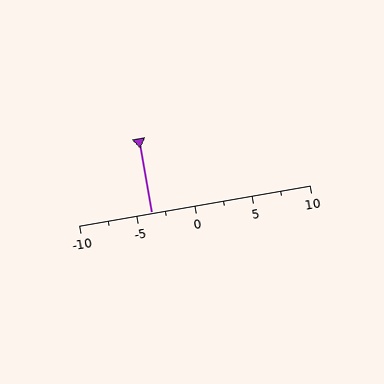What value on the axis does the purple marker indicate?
The marker indicates approximately -3.8.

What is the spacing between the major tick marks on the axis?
The major ticks are spaced 5 apart.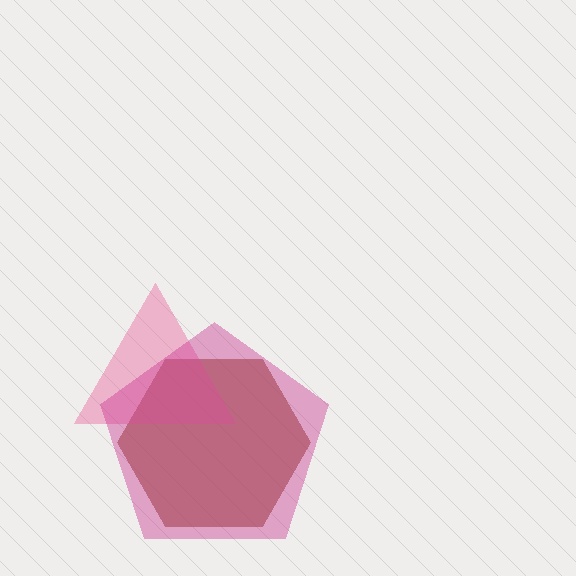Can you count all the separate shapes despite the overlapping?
Yes, there are 3 separate shapes.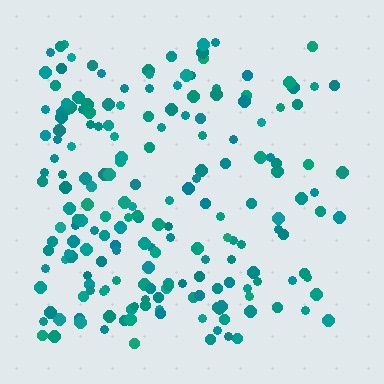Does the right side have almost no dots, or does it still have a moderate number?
Still a moderate number, just noticeably fewer than the left.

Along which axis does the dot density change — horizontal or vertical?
Horizontal.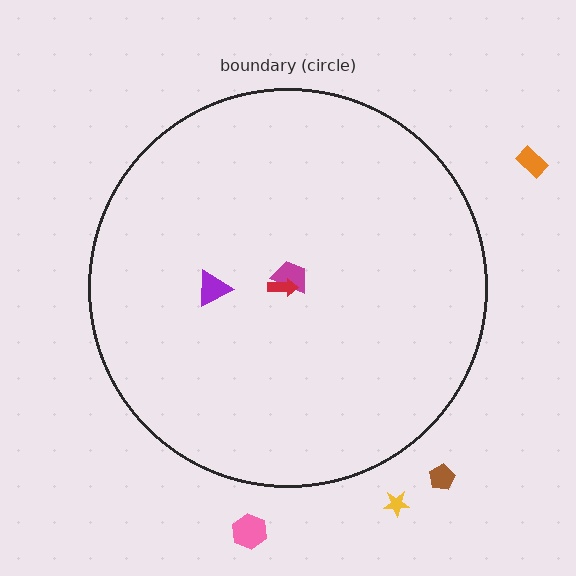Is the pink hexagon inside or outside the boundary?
Outside.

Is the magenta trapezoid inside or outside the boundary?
Inside.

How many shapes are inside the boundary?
3 inside, 4 outside.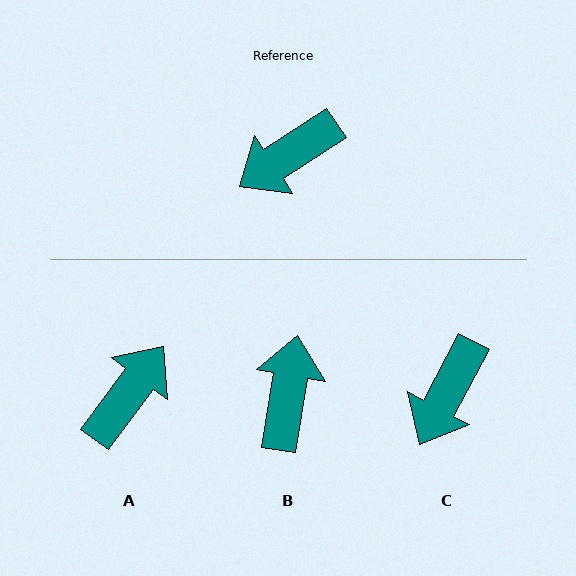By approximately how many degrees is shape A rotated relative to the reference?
Approximately 160 degrees clockwise.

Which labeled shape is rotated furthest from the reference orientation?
A, about 160 degrees away.